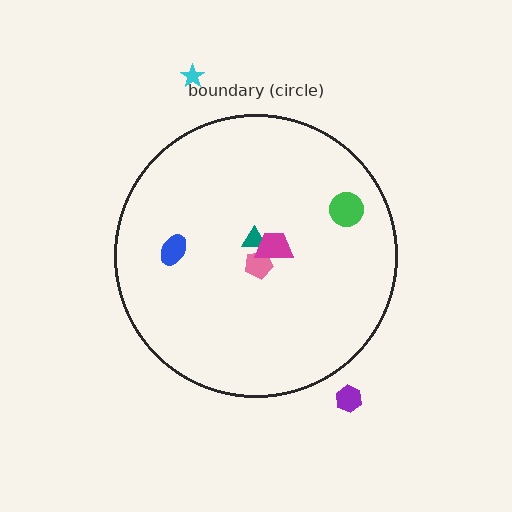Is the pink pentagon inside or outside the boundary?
Inside.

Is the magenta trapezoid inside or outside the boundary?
Inside.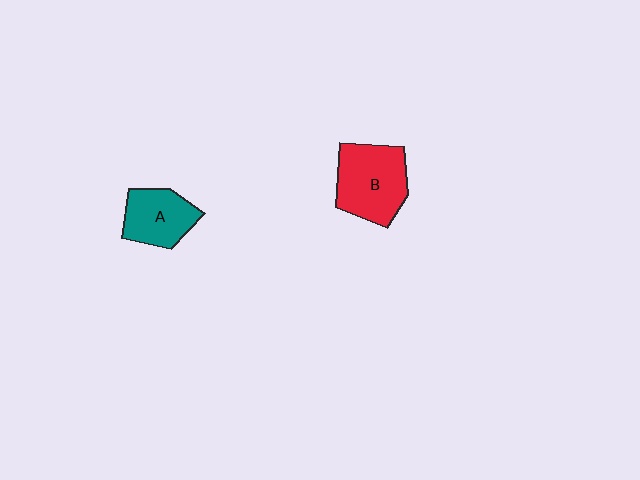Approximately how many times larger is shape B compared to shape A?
Approximately 1.4 times.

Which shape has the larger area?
Shape B (red).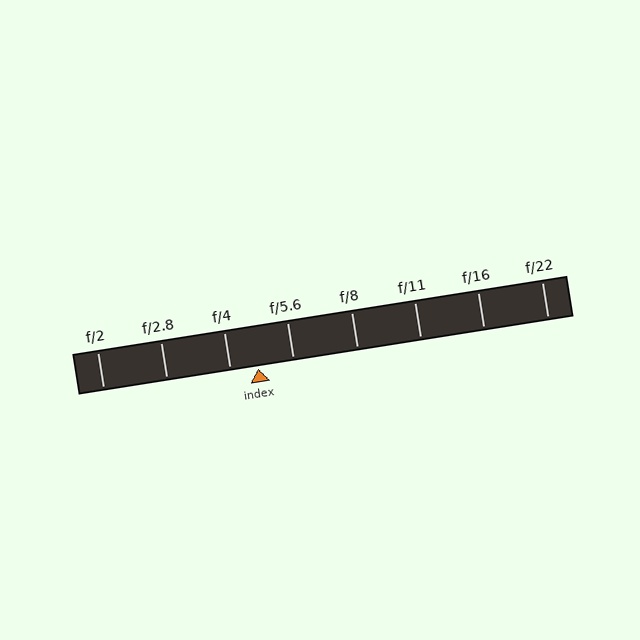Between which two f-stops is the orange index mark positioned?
The index mark is between f/4 and f/5.6.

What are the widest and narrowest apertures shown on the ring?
The widest aperture shown is f/2 and the narrowest is f/22.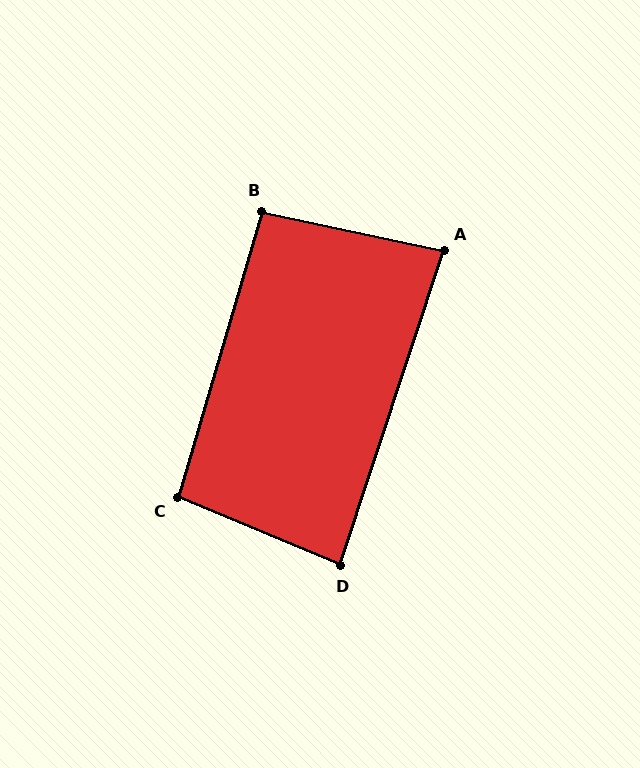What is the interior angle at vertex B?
Approximately 94 degrees (approximately right).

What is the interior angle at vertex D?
Approximately 86 degrees (approximately right).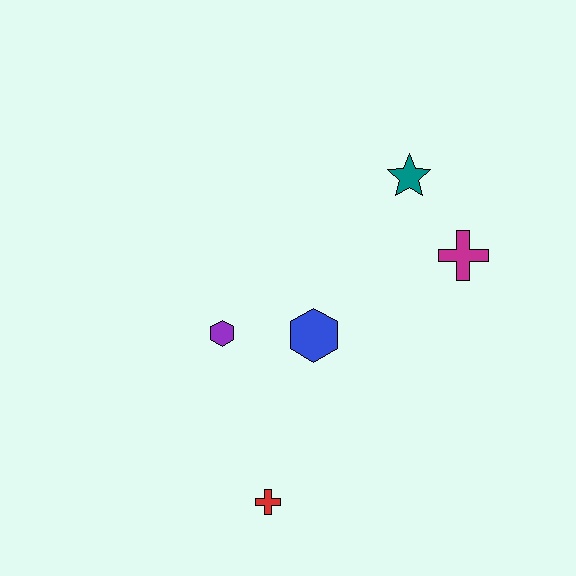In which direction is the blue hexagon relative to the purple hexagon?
The blue hexagon is to the right of the purple hexagon.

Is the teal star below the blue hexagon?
No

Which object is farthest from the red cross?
The teal star is farthest from the red cross.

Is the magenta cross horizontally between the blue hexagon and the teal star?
No